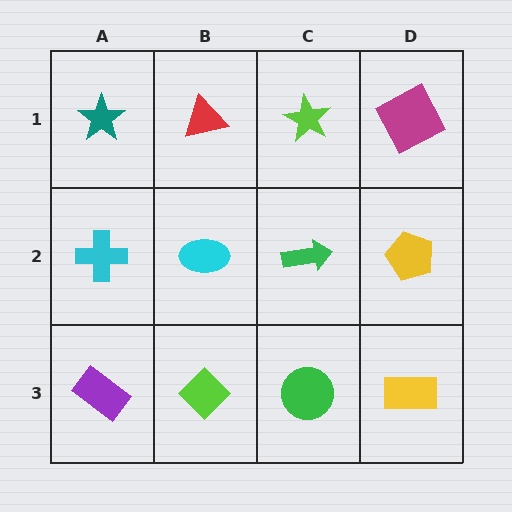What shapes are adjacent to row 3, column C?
A green arrow (row 2, column C), a lime diamond (row 3, column B), a yellow rectangle (row 3, column D).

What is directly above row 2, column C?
A lime star.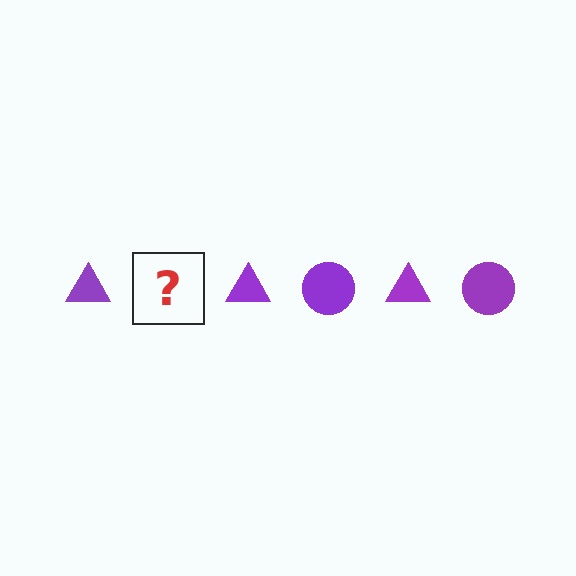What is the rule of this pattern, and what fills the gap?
The rule is that the pattern cycles through triangle, circle shapes in purple. The gap should be filled with a purple circle.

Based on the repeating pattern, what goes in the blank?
The blank should be a purple circle.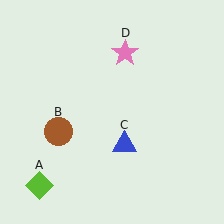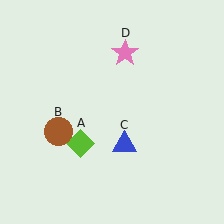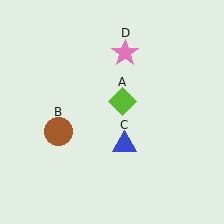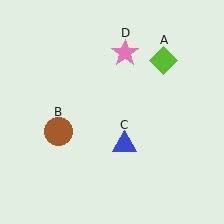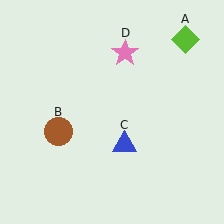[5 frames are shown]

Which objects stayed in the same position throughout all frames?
Brown circle (object B) and blue triangle (object C) and pink star (object D) remained stationary.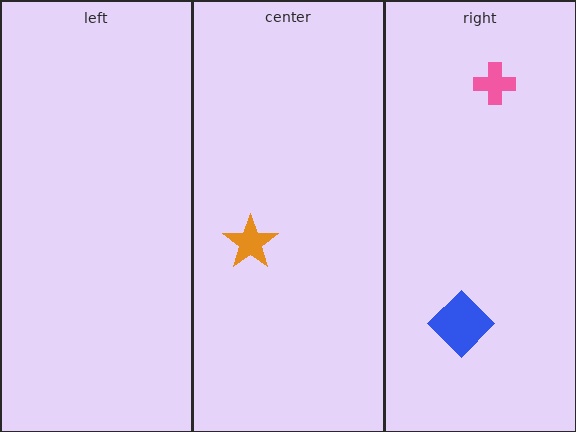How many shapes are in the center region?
1.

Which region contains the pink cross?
The right region.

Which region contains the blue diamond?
The right region.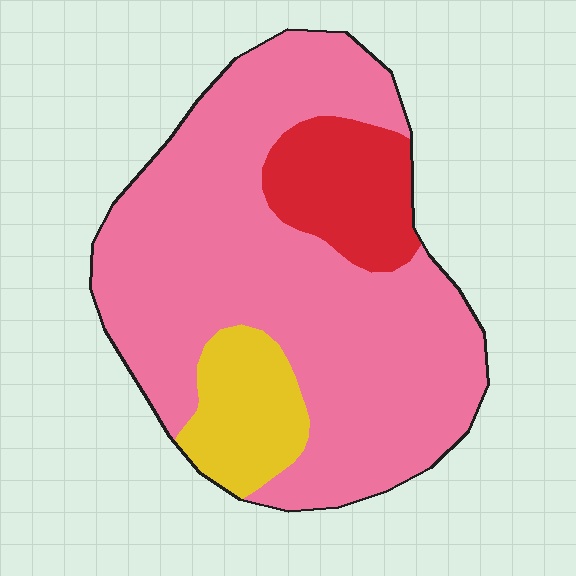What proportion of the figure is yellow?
Yellow covers about 10% of the figure.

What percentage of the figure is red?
Red covers roughly 15% of the figure.